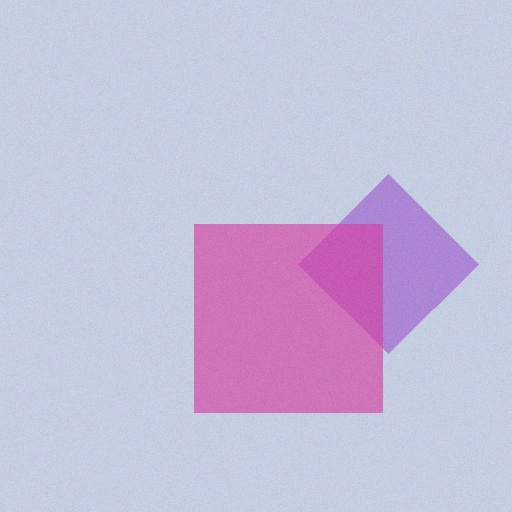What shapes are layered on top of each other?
The layered shapes are: a purple diamond, a magenta square.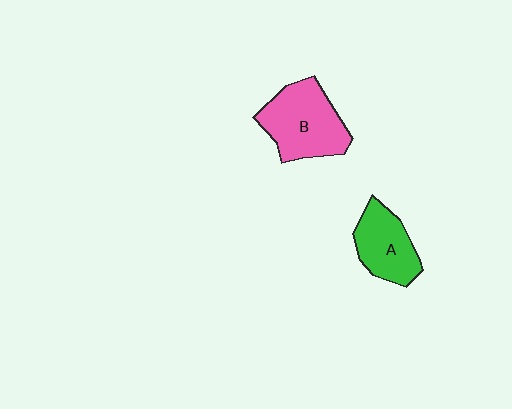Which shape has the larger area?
Shape B (pink).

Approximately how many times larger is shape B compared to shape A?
Approximately 1.4 times.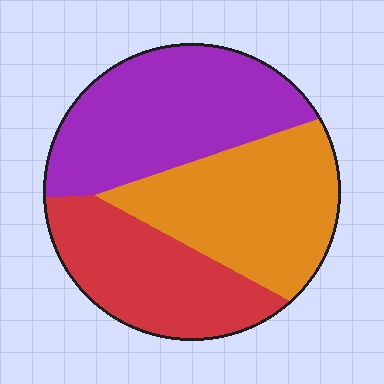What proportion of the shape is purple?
Purple covers about 35% of the shape.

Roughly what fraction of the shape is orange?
Orange covers around 35% of the shape.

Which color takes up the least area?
Red, at roughly 30%.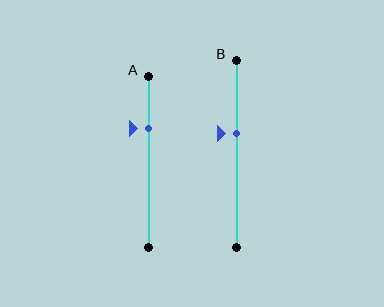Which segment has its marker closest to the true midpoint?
Segment B has its marker closest to the true midpoint.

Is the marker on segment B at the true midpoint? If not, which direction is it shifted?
No, the marker on segment B is shifted upward by about 11% of the segment length.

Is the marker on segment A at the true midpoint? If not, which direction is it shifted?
No, the marker on segment A is shifted upward by about 20% of the segment length.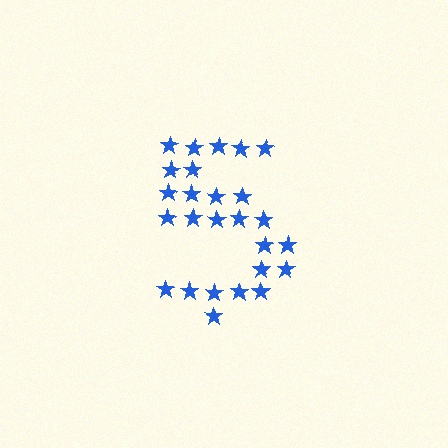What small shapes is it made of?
It is made of small stars.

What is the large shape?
The large shape is the digit 5.